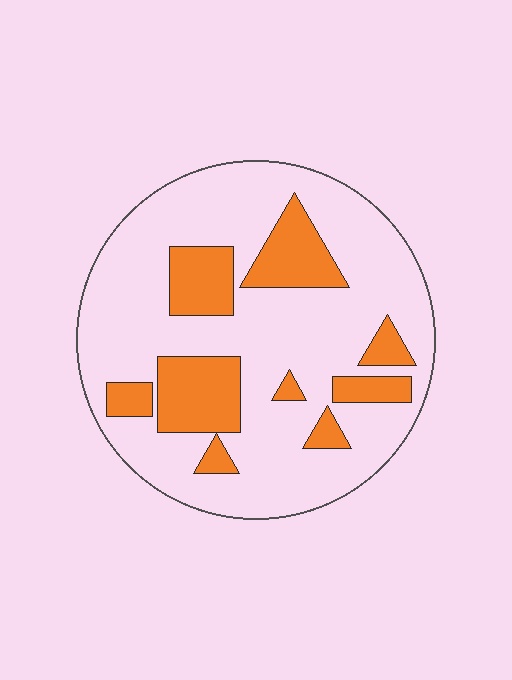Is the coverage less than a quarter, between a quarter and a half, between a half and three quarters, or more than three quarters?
Less than a quarter.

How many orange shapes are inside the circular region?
9.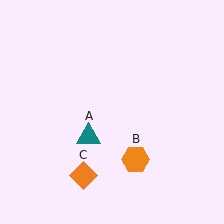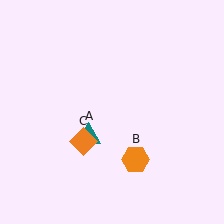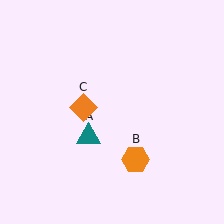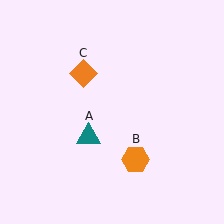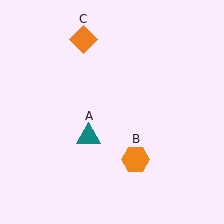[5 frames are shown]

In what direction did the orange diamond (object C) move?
The orange diamond (object C) moved up.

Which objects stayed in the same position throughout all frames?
Teal triangle (object A) and orange hexagon (object B) remained stationary.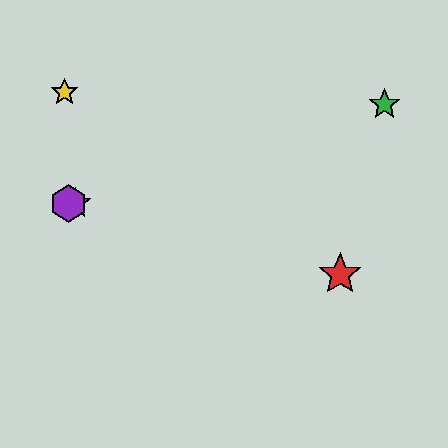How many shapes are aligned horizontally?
2 shapes (the blue star, the purple hexagon) are aligned horizontally.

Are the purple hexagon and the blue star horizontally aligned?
Yes, both are at y≈204.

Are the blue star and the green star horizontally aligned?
No, the blue star is at y≈204 and the green star is at y≈105.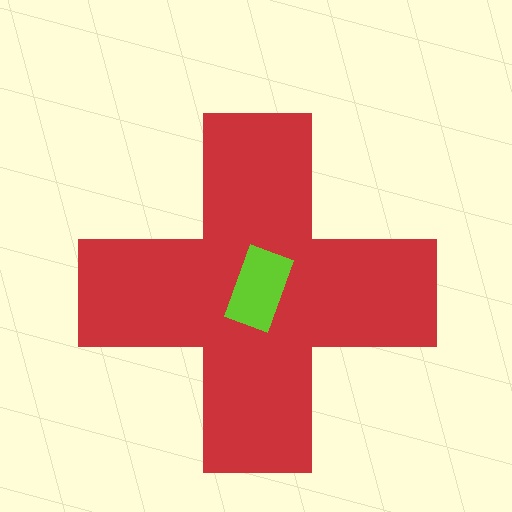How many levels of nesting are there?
2.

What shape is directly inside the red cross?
The lime rectangle.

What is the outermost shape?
The red cross.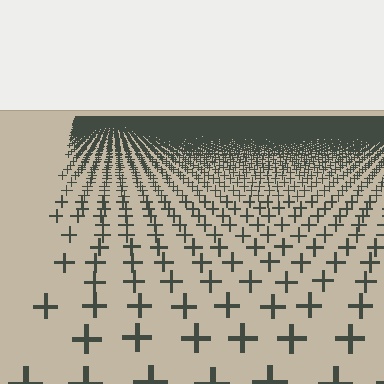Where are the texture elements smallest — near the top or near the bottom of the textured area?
Near the top.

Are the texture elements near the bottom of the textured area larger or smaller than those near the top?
Larger. Near the bottom, elements are closer to the viewer and appear at a bigger on-screen size.